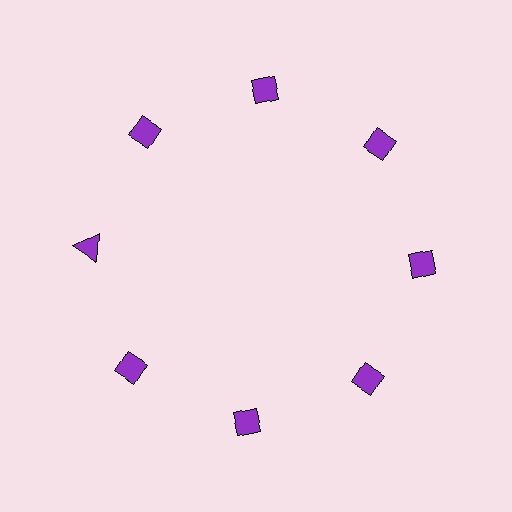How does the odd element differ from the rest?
It has a different shape: triangle instead of diamond.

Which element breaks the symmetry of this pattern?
The purple triangle at roughly the 9 o'clock position breaks the symmetry. All other shapes are purple diamonds.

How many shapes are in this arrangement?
There are 8 shapes arranged in a ring pattern.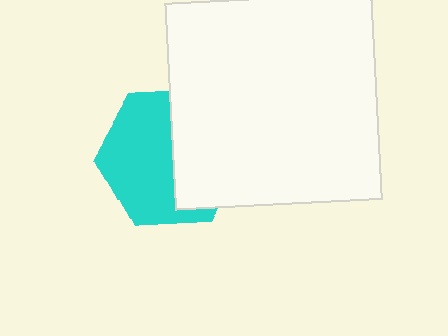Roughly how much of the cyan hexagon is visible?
About half of it is visible (roughly 56%).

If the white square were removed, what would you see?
You would see the complete cyan hexagon.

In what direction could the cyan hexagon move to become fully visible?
The cyan hexagon could move left. That would shift it out from behind the white square entirely.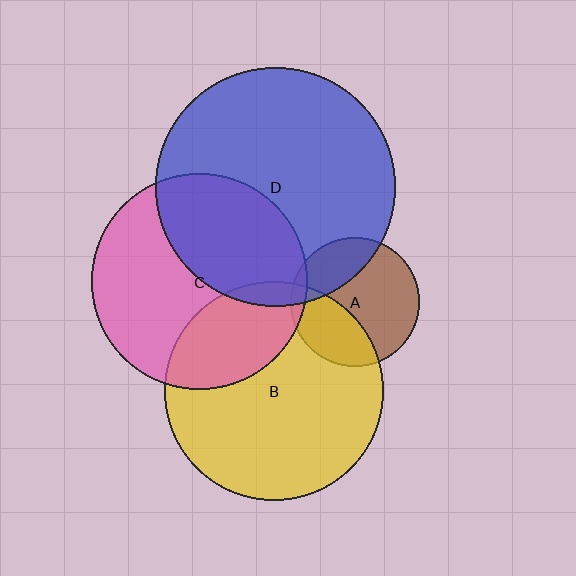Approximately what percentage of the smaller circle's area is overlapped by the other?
Approximately 5%.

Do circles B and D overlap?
Yes.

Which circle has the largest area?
Circle D (blue).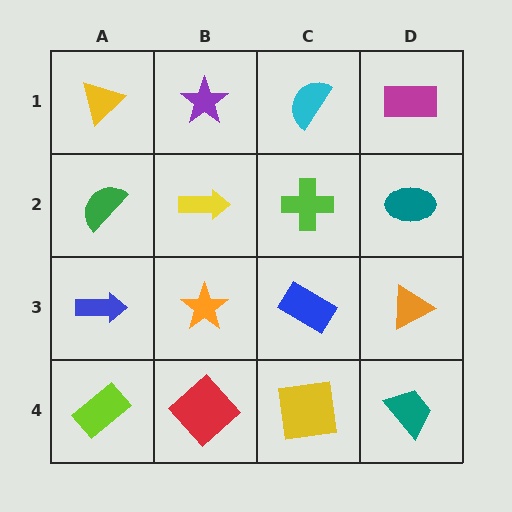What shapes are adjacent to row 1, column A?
A green semicircle (row 2, column A), a purple star (row 1, column B).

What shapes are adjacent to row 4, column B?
An orange star (row 3, column B), a lime rectangle (row 4, column A), a yellow square (row 4, column C).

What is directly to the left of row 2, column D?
A lime cross.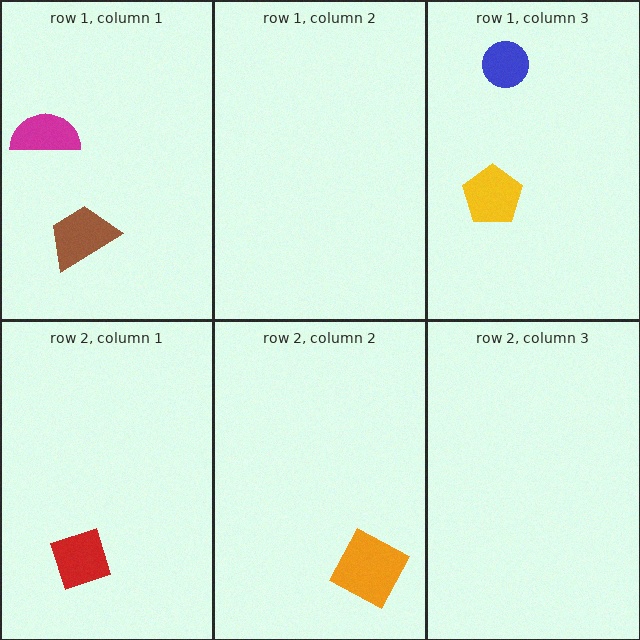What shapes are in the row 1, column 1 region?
The brown trapezoid, the magenta semicircle.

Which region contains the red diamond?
The row 2, column 1 region.